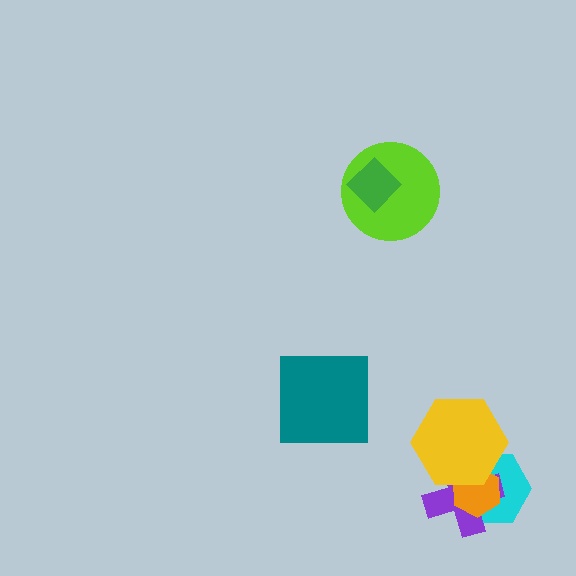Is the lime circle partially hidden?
Yes, it is partially covered by another shape.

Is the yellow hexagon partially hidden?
No, no other shape covers it.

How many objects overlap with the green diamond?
1 object overlaps with the green diamond.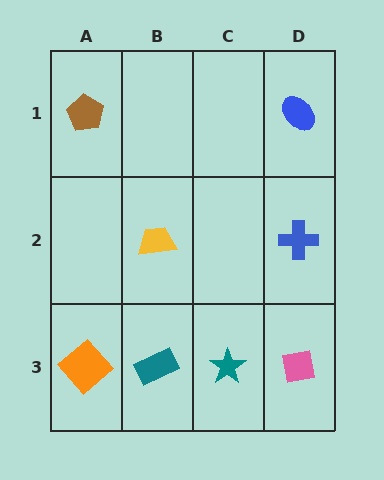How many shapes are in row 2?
2 shapes.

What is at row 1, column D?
A blue ellipse.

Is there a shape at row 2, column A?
No, that cell is empty.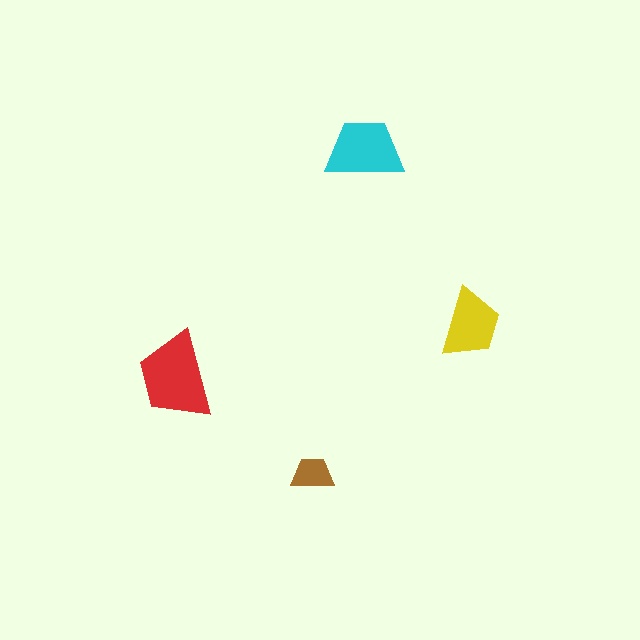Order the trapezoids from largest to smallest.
the red one, the cyan one, the yellow one, the brown one.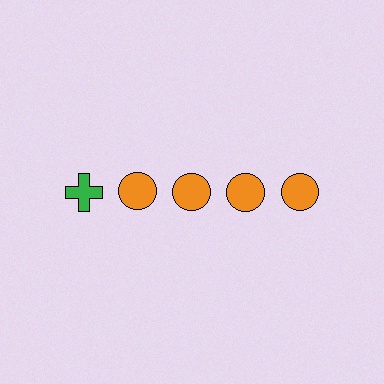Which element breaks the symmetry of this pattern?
The green cross in the top row, leftmost column breaks the symmetry. All other shapes are orange circles.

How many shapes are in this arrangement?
There are 5 shapes arranged in a grid pattern.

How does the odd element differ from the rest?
It differs in both color (green instead of orange) and shape (cross instead of circle).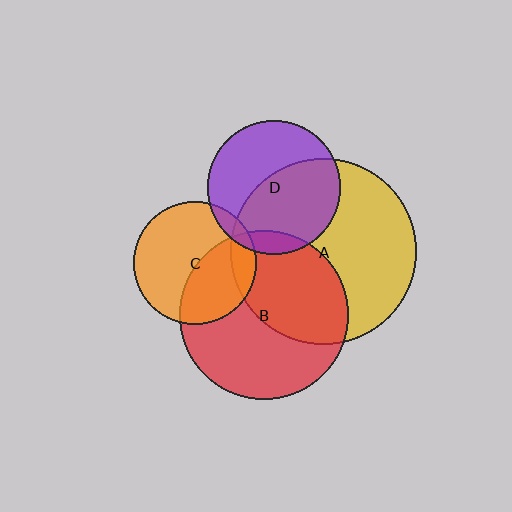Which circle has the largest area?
Circle A (yellow).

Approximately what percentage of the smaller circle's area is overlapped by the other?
Approximately 40%.